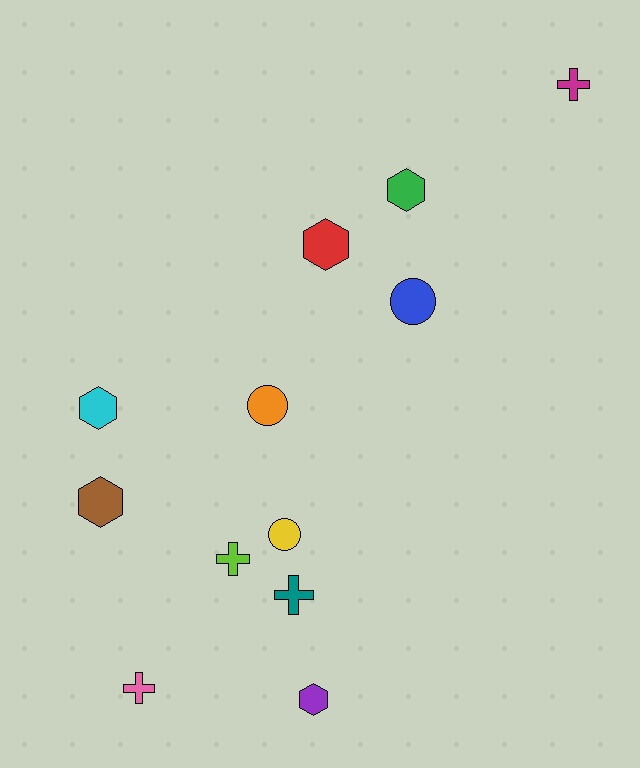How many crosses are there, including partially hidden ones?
There are 4 crosses.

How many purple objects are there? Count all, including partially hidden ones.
There is 1 purple object.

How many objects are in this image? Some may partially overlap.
There are 12 objects.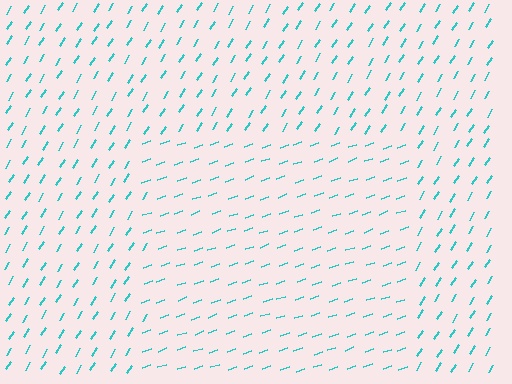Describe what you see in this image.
The image is filled with small cyan line segments. A rectangle region in the image has lines oriented differently from the surrounding lines, creating a visible texture boundary.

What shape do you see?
I see a rectangle.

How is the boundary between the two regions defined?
The boundary is defined purely by a change in line orientation (approximately 39 degrees difference). All lines are the same color and thickness.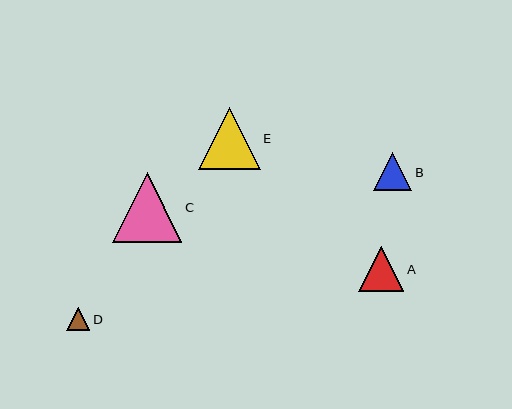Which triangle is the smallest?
Triangle D is the smallest with a size of approximately 23 pixels.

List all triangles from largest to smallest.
From largest to smallest: C, E, A, B, D.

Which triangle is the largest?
Triangle C is the largest with a size of approximately 69 pixels.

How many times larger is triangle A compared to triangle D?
Triangle A is approximately 2.0 times the size of triangle D.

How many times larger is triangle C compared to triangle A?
Triangle C is approximately 1.5 times the size of triangle A.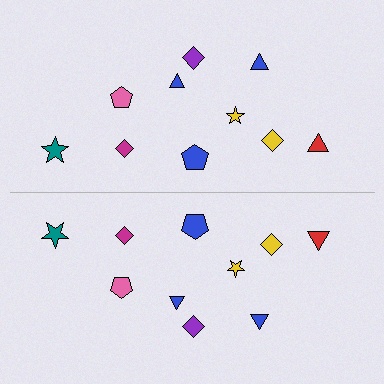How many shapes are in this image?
There are 20 shapes in this image.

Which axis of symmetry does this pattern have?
The pattern has a horizontal axis of symmetry running through the center of the image.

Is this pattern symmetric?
Yes, this pattern has bilateral (reflection) symmetry.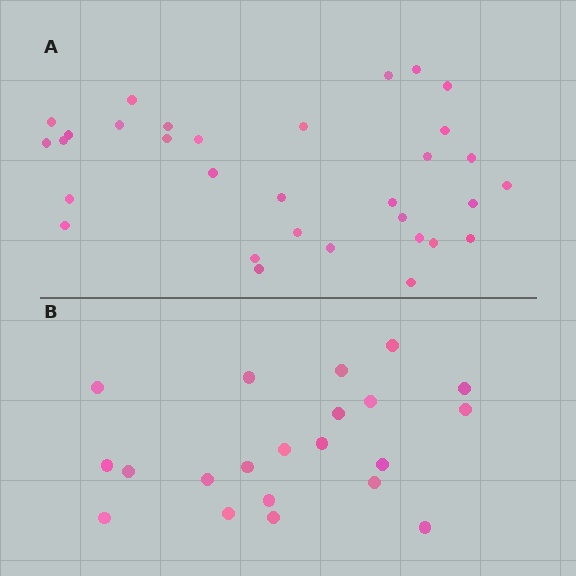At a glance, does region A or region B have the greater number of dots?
Region A (the top region) has more dots.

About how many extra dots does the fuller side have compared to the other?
Region A has roughly 12 or so more dots than region B.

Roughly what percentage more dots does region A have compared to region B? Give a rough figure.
About 50% more.